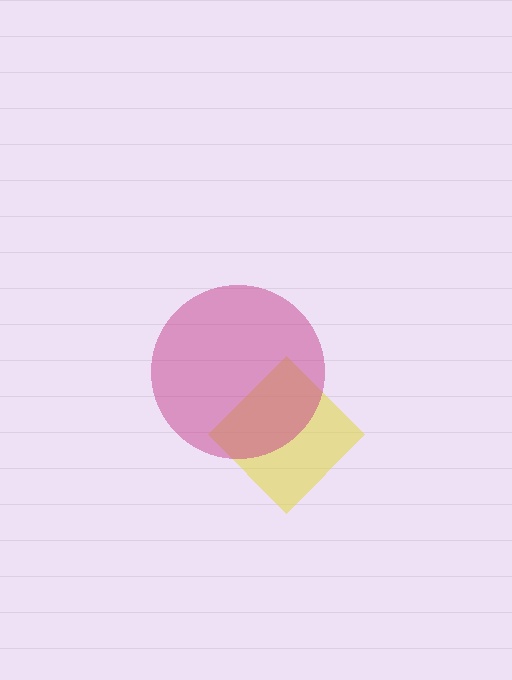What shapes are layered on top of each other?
The layered shapes are: a yellow diamond, a magenta circle.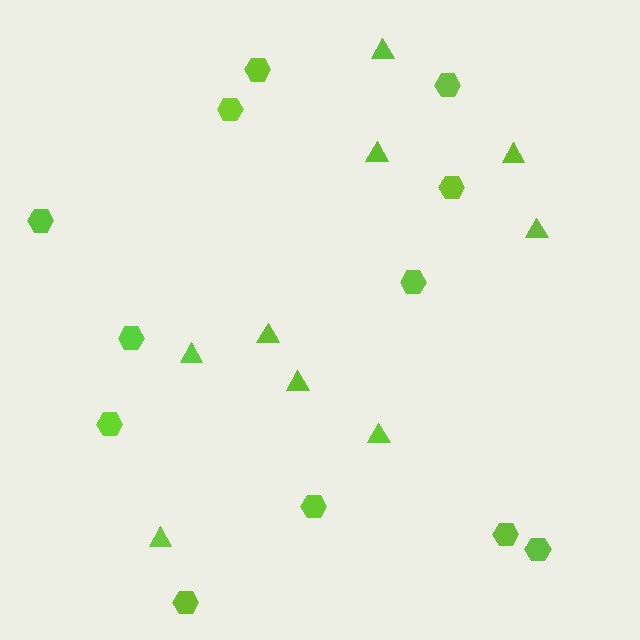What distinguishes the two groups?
There are 2 groups: one group of hexagons (12) and one group of triangles (9).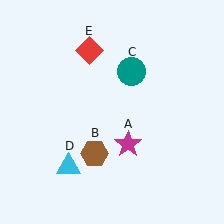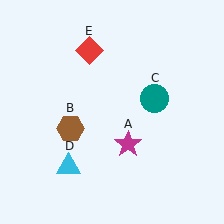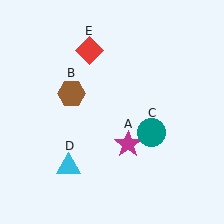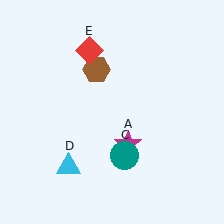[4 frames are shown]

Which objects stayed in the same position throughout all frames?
Magenta star (object A) and cyan triangle (object D) and red diamond (object E) remained stationary.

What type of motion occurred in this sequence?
The brown hexagon (object B), teal circle (object C) rotated clockwise around the center of the scene.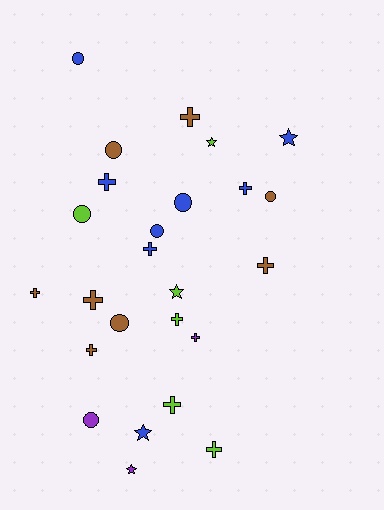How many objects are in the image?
There are 25 objects.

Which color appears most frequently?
Blue, with 8 objects.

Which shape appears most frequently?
Cross, with 12 objects.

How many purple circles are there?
There is 1 purple circle.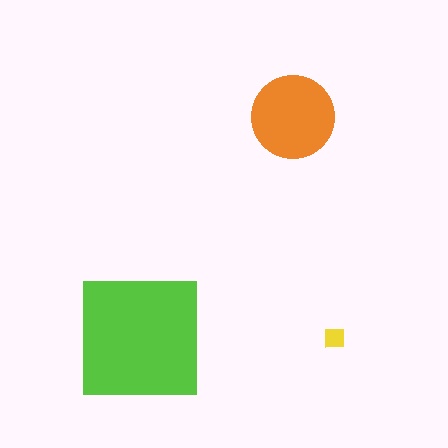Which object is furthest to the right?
The yellow square is rightmost.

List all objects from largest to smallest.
The lime square, the orange circle, the yellow square.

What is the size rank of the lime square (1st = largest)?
1st.